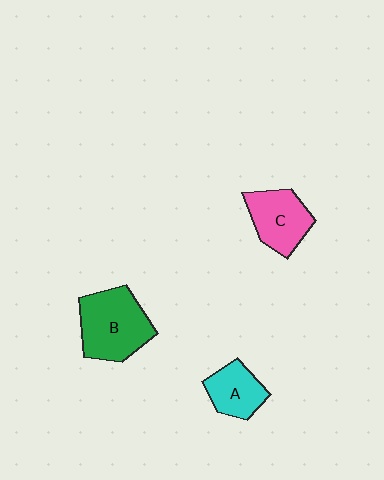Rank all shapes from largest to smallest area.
From largest to smallest: B (green), C (pink), A (cyan).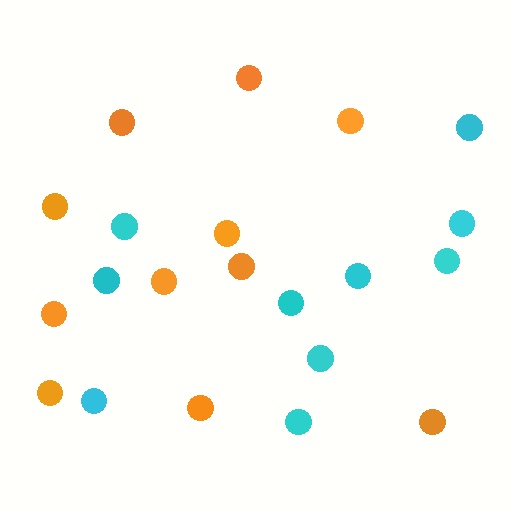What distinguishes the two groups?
There are 2 groups: one group of cyan circles (10) and one group of orange circles (11).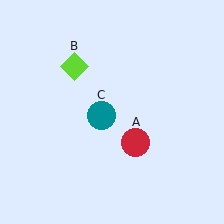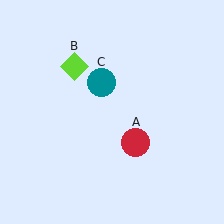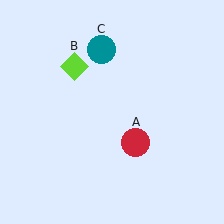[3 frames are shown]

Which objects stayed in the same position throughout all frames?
Red circle (object A) and lime diamond (object B) remained stationary.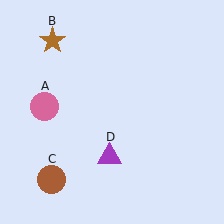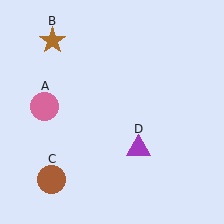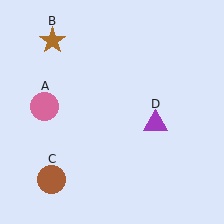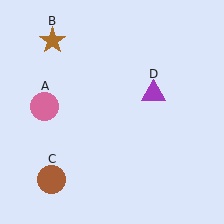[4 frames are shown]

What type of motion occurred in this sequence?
The purple triangle (object D) rotated counterclockwise around the center of the scene.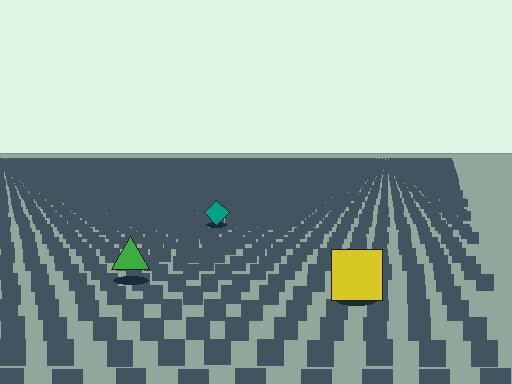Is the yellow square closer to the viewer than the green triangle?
Yes. The yellow square is closer — you can tell from the texture gradient: the ground texture is coarser near it.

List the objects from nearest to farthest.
From nearest to farthest: the yellow square, the green triangle, the teal diamond.